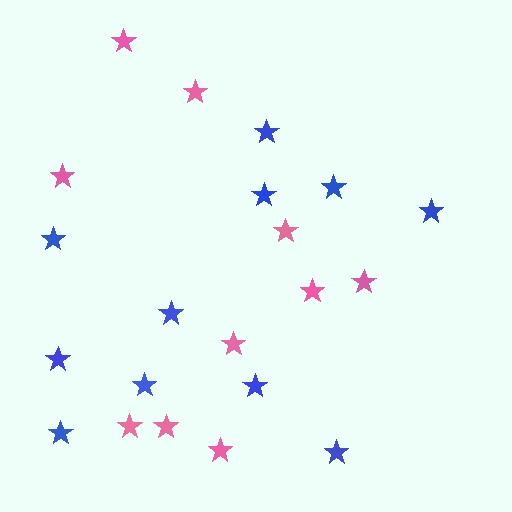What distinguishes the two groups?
There are 2 groups: one group of pink stars (10) and one group of blue stars (11).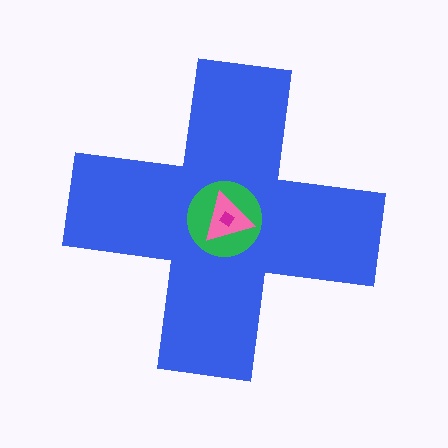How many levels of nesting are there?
4.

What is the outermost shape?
The blue cross.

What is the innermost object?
The magenta diamond.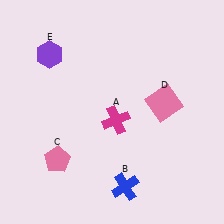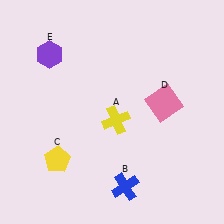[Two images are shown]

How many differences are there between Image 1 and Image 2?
There are 2 differences between the two images.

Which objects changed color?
A changed from magenta to yellow. C changed from pink to yellow.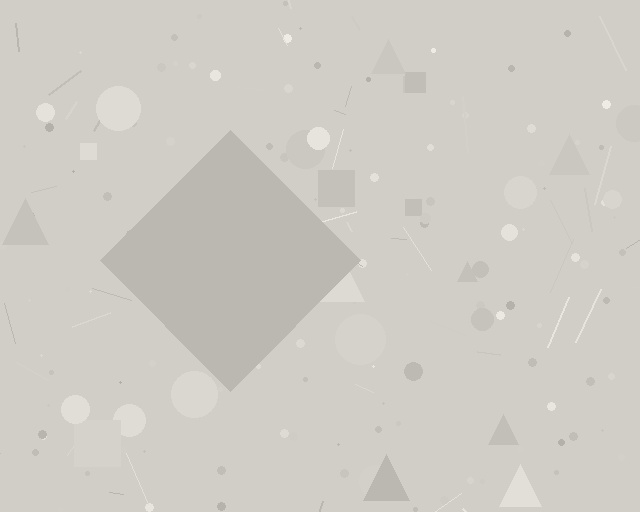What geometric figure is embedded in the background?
A diamond is embedded in the background.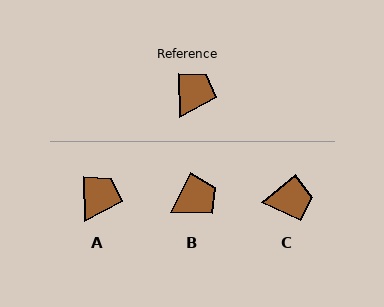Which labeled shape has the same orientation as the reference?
A.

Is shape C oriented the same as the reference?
No, it is off by about 52 degrees.